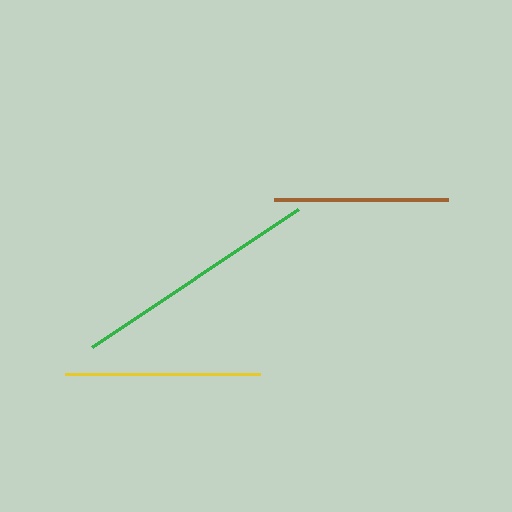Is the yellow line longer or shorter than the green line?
The green line is longer than the yellow line.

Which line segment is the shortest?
The brown line is the shortest at approximately 174 pixels.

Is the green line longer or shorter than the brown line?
The green line is longer than the brown line.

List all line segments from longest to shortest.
From longest to shortest: green, yellow, brown.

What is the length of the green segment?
The green segment is approximately 248 pixels long.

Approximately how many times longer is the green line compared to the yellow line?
The green line is approximately 1.3 times the length of the yellow line.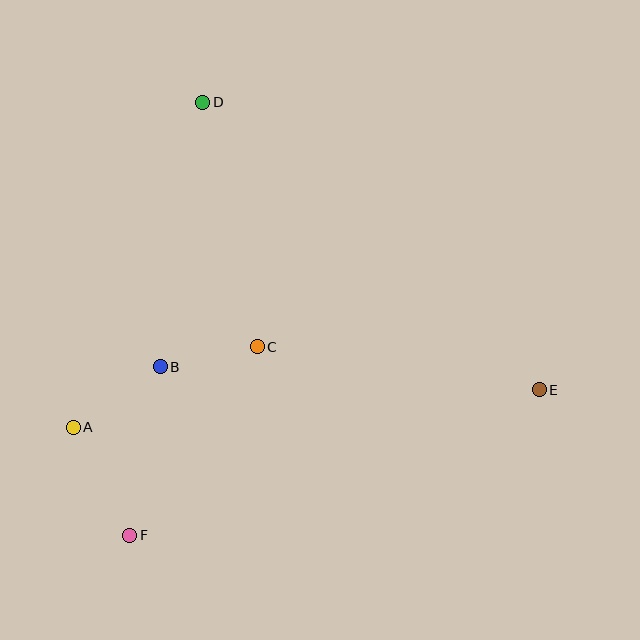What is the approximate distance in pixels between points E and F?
The distance between E and F is approximately 434 pixels.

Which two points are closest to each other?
Points B and C are closest to each other.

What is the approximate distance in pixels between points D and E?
The distance between D and E is approximately 443 pixels.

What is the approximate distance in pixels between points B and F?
The distance between B and F is approximately 171 pixels.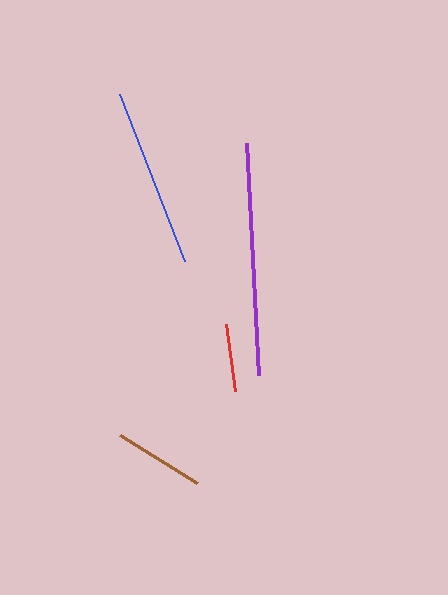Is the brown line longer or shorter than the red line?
The brown line is longer than the red line.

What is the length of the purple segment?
The purple segment is approximately 232 pixels long.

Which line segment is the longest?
The purple line is the longest at approximately 232 pixels.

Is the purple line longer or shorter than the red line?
The purple line is longer than the red line.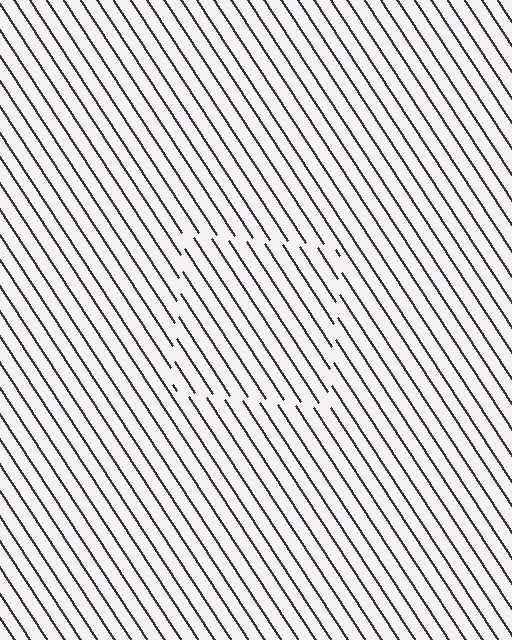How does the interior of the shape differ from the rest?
The interior of the shape contains the same grating, shifted by half a period — the contour is defined by the phase discontinuity where line-ends from the inner and outer gratings abut.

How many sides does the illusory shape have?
4 sides — the line-ends trace a square.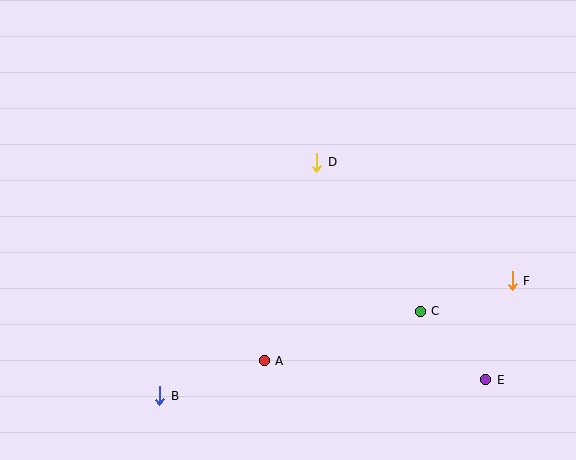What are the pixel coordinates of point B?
Point B is at (160, 396).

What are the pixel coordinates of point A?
Point A is at (264, 361).